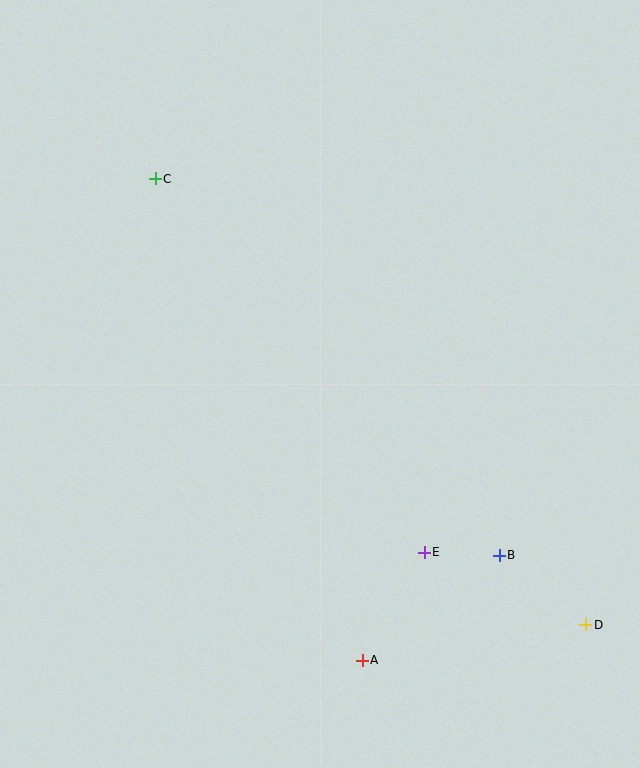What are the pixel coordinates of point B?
Point B is at (499, 555).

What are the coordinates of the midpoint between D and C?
The midpoint between D and C is at (370, 402).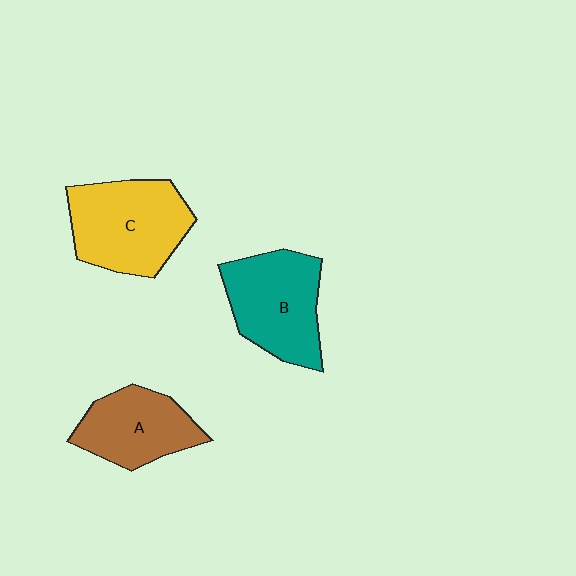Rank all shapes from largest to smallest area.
From largest to smallest: C (yellow), B (teal), A (brown).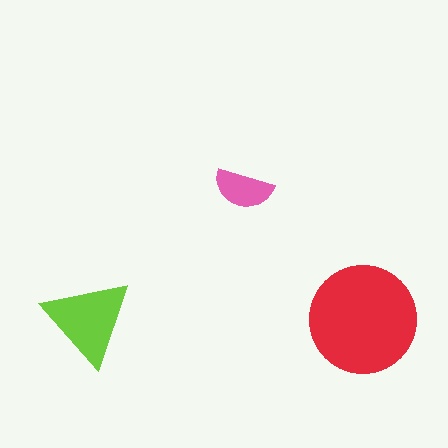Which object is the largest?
The red circle.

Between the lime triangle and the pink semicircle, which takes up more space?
The lime triangle.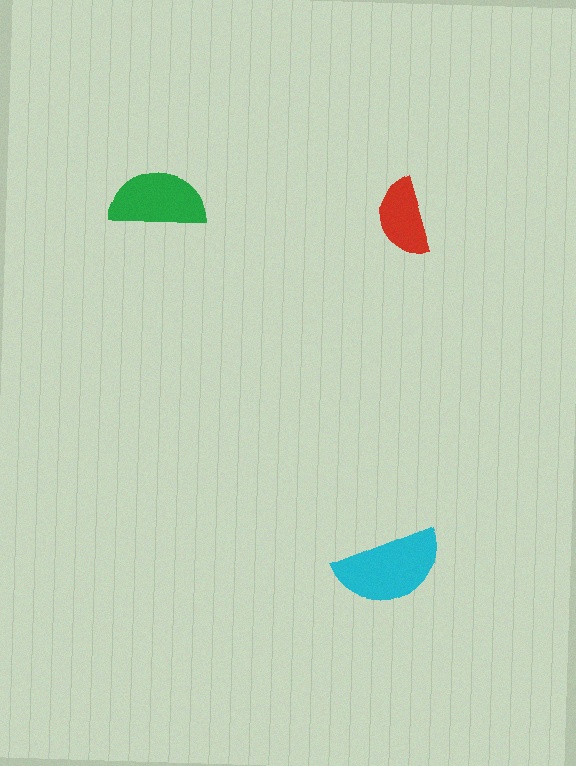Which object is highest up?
The green semicircle is topmost.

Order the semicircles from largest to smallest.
the cyan one, the green one, the red one.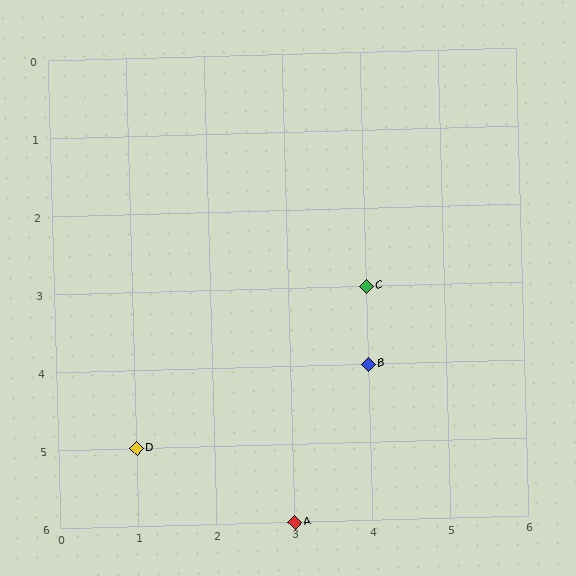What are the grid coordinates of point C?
Point C is at grid coordinates (4, 3).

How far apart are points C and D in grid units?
Points C and D are 3 columns and 2 rows apart (about 3.6 grid units diagonally).